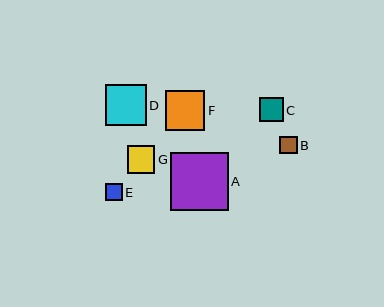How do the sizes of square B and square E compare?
Square B and square E are approximately the same size.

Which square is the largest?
Square A is the largest with a size of approximately 58 pixels.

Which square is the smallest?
Square E is the smallest with a size of approximately 17 pixels.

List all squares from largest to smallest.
From largest to smallest: A, D, F, G, C, B, E.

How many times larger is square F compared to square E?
Square F is approximately 2.4 times the size of square E.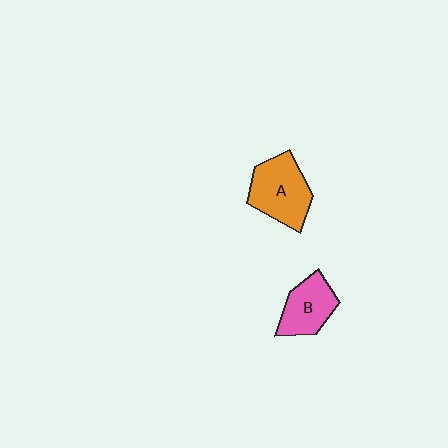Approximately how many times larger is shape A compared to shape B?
Approximately 1.3 times.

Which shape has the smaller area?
Shape B (pink).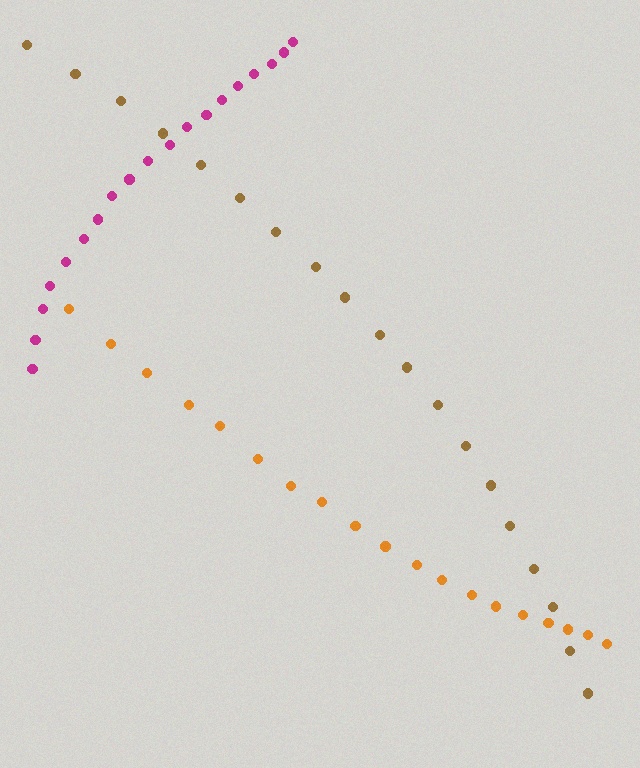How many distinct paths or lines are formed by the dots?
There are 3 distinct paths.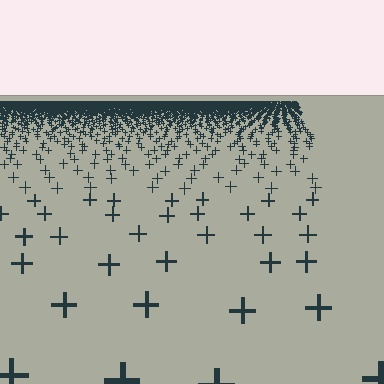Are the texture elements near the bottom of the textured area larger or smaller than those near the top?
Larger. Near the bottom, elements are closer to the viewer and appear at a bigger on-screen size.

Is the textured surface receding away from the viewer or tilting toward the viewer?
The surface is receding away from the viewer. Texture elements get smaller and denser toward the top.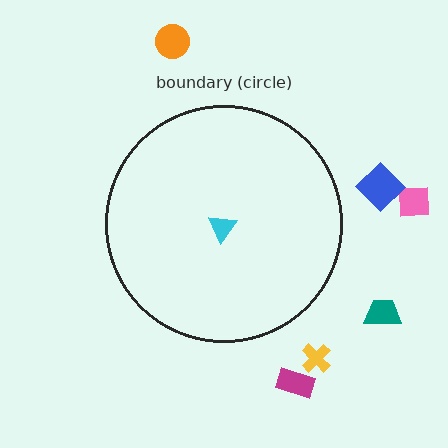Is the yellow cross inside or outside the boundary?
Outside.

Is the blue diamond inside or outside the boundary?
Outside.